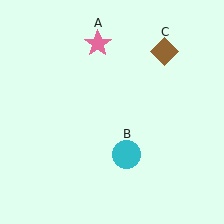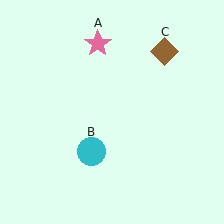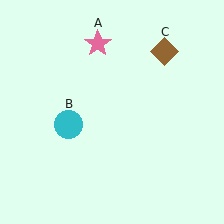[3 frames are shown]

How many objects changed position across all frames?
1 object changed position: cyan circle (object B).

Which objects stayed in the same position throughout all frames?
Pink star (object A) and brown diamond (object C) remained stationary.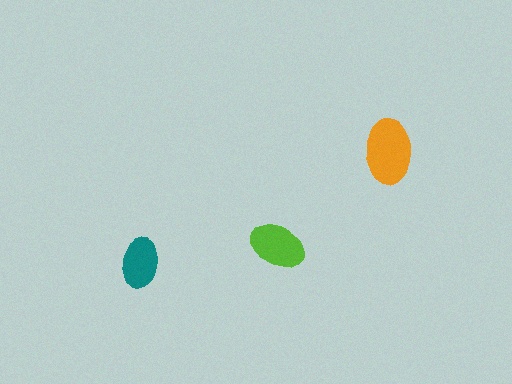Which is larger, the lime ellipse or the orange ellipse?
The orange one.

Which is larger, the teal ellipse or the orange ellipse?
The orange one.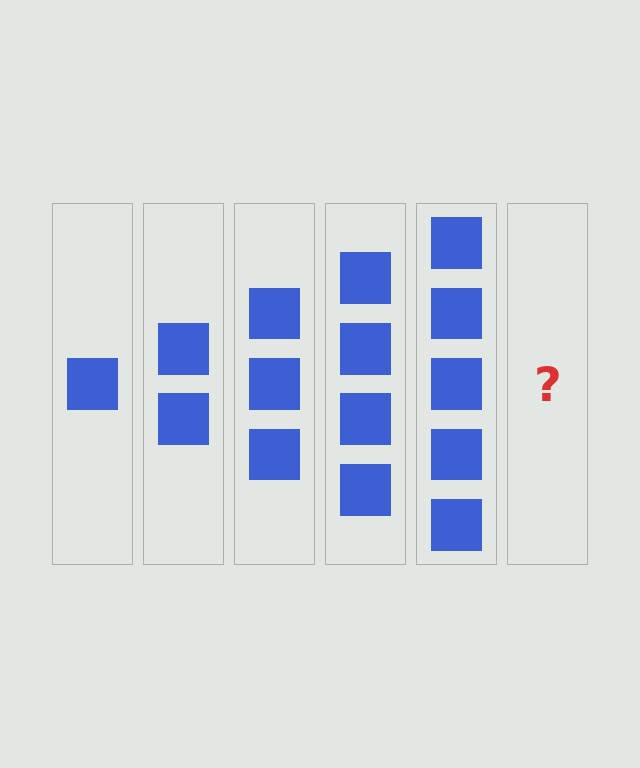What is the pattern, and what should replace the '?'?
The pattern is that each step adds one more square. The '?' should be 6 squares.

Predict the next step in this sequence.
The next step is 6 squares.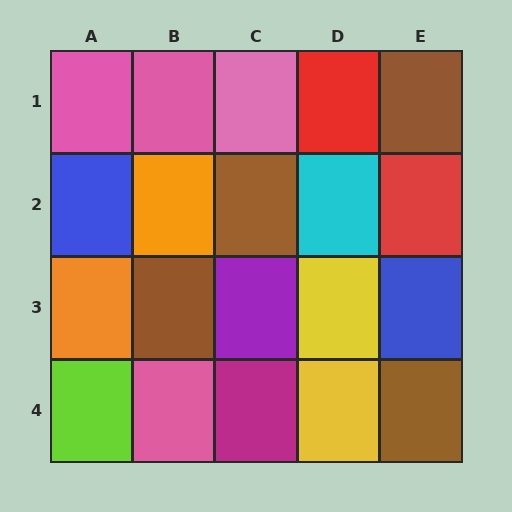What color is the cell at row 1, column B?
Pink.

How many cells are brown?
4 cells are brown.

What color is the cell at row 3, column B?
Brown.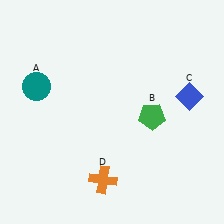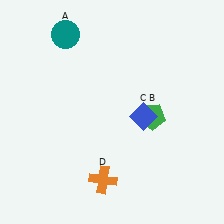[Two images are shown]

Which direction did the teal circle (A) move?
The teal circle (A) moved up.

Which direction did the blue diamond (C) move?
The blue diamond (C) moved left.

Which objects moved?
The objects that moved are: the teal circle (A), the blue diamond (C).